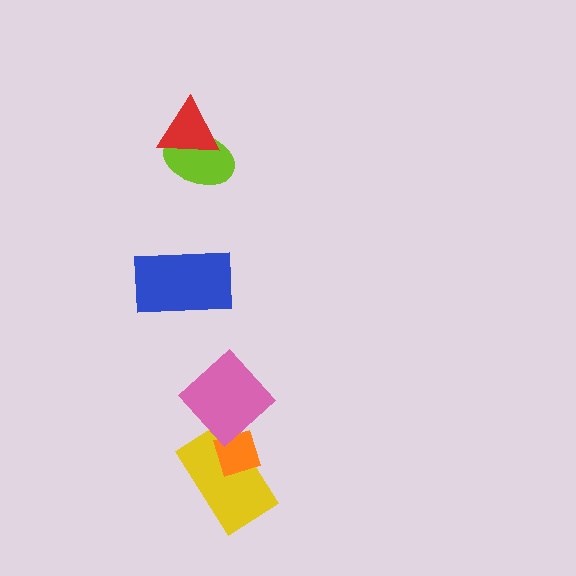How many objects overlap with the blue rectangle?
0 objects overlap with the blue rectangle.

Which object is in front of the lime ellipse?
The red triangle is in front of the lime ellipse.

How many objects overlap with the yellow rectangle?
2 objects overlap with the yellow rectangle.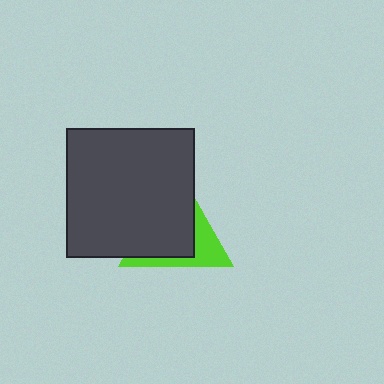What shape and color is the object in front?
The object in front is a dark gray square.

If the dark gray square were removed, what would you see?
You would see the complete lime triangle.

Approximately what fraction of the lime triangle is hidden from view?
Roughly 65% of the lime triangle is hidden behind the dark gray square.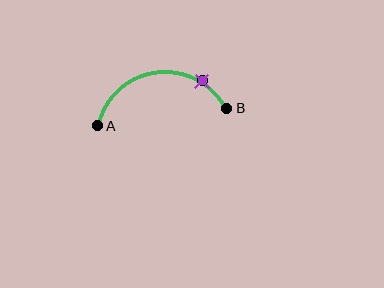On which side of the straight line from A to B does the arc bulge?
The arc bulges above the straight line connecting A and B.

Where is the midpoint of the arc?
The arc midpoint is the point on the curve farthest from the straight line joining A and B. It sits above that line.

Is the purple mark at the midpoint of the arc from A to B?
No. The purple mark lies on the arc but is closer to endpoint B. The arc midpoint would be at the point on the curve equidistant along the arc from both A and B.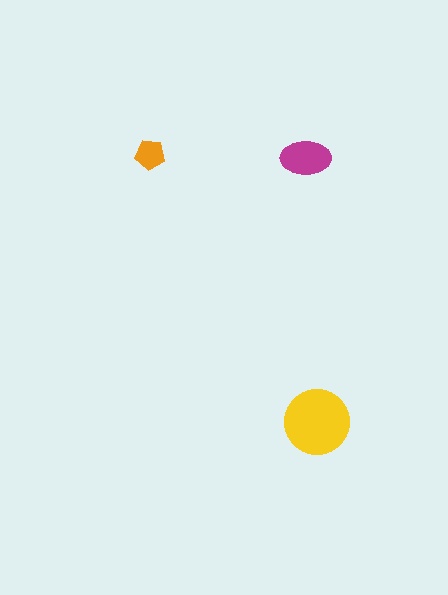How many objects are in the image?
There are 3 objects in the image.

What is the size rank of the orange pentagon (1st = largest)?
3rd.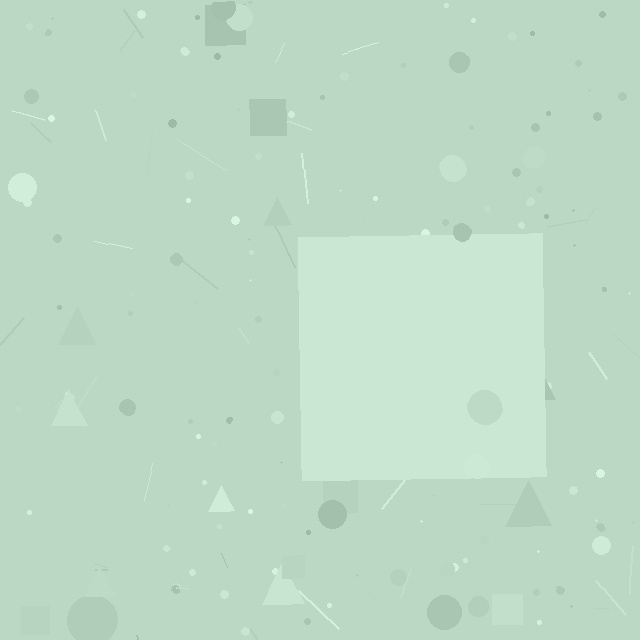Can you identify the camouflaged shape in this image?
The camouflaged shape is a square.